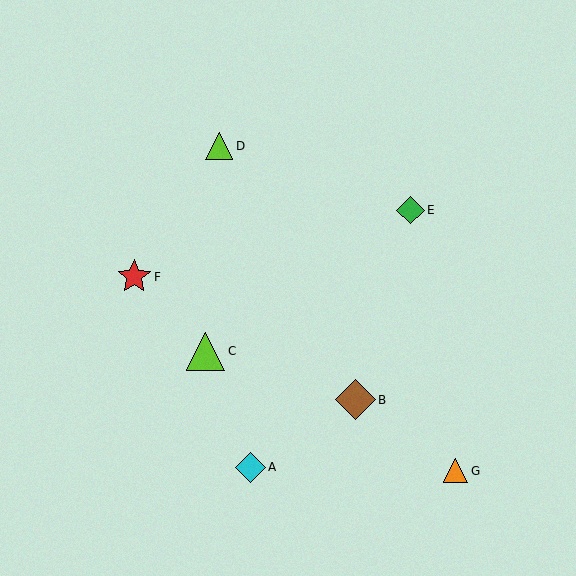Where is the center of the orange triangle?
The center of the orange triangle is at (456, 471).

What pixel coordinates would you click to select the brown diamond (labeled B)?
Click at (355, 400) to select the brown diamond B.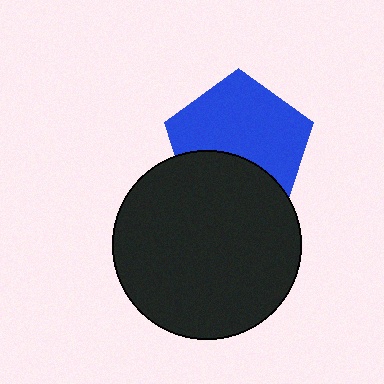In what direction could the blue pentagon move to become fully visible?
The blue pentagon could move up. That would shift it out from behind the black circle entirely.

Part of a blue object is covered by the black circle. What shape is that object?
It is a pentagon.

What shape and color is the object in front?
The object in front is a black circle.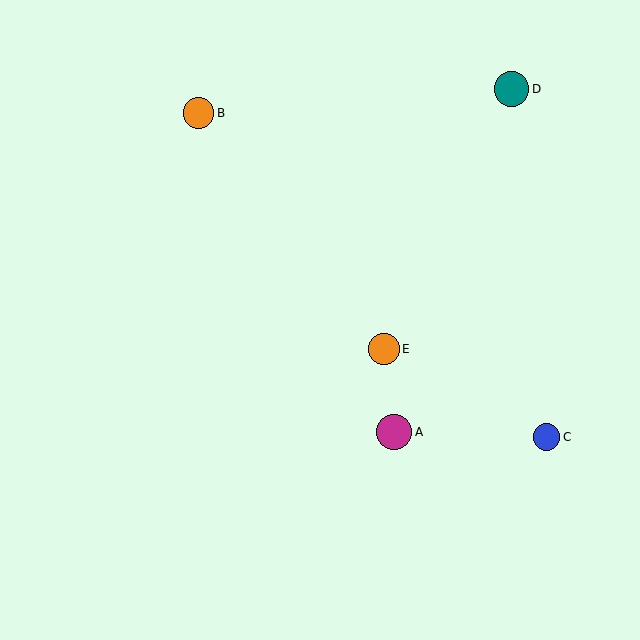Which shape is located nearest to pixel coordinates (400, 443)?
The magenta circle (labeled A) at (394, 432) is nearest to that location.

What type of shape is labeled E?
Shape E is an orange circle.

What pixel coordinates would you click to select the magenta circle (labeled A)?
Click at (394, 432) to select the magenta circle A.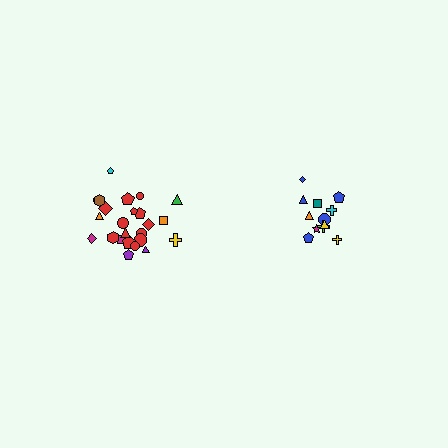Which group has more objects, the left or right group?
The left group.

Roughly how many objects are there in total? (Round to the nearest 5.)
Roughly 35 objects in total.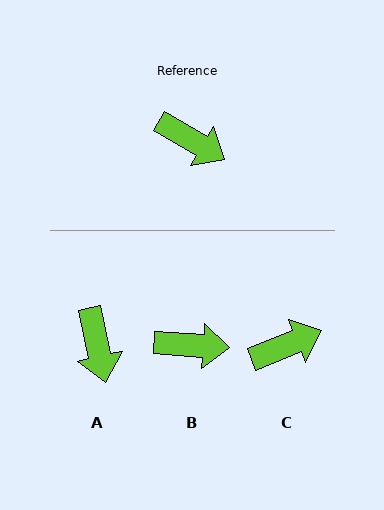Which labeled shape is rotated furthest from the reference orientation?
C, about 53 degrees away.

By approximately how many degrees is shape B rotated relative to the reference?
Approximately 26 degrees counter-clockwise.